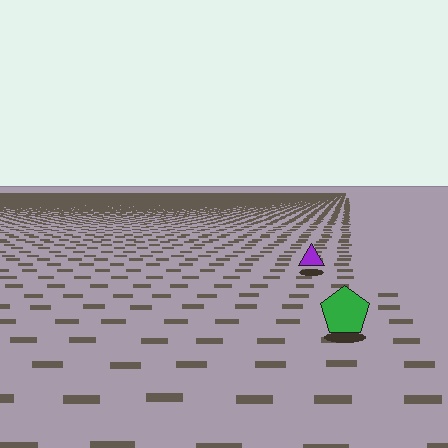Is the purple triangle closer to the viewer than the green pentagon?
No. The green pentagon is closer — you can tell from the texture gradient: the ground texture is coarser near it.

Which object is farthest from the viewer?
The purple triangle is farthest from the viewer. It appears smaller and the ground texture around it is denser.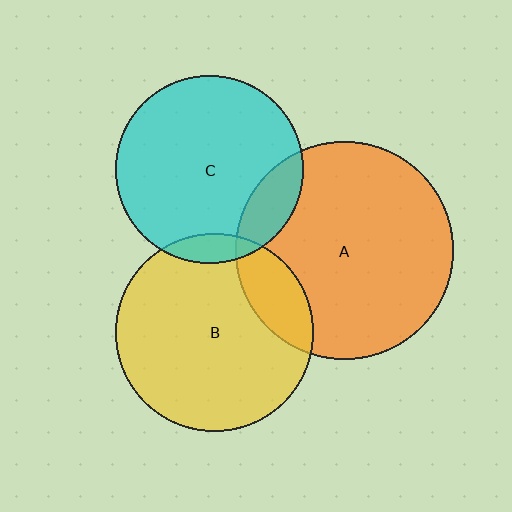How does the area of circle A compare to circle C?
Approximately 1.3 times.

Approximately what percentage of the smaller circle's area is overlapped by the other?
Approximately 15%.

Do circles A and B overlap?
Yes.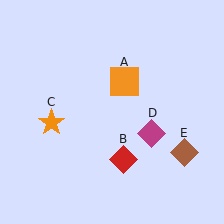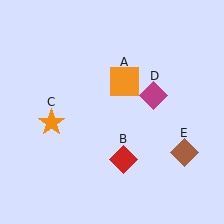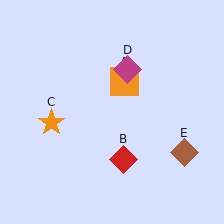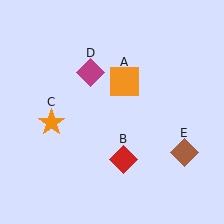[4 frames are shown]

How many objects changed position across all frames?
1 object changed position: magenta diamond (object D).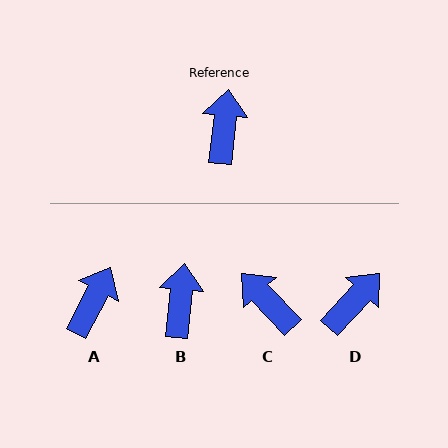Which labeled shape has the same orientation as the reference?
B.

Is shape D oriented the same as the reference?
No, it is off by about 37 degrees.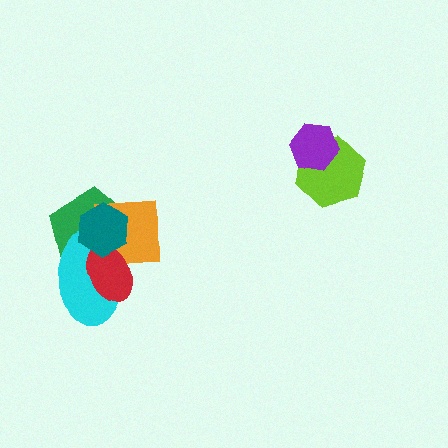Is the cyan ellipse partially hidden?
Yes, it is partially covered by another shape.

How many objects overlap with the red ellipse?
4 objects overlap with the red ellipse.